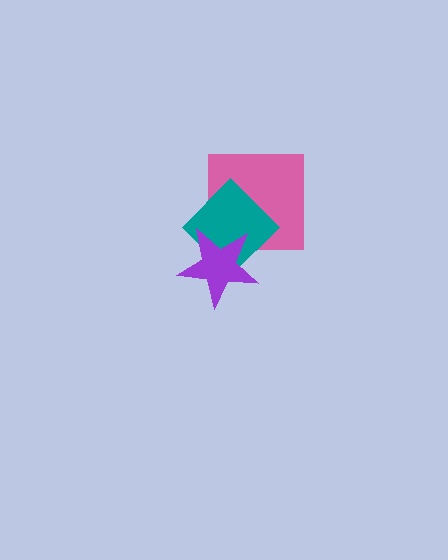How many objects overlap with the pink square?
2 objects overlap with the pink square.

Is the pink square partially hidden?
Yes, it is partially covered by another shape.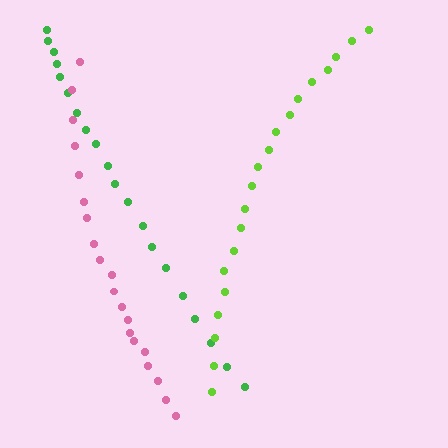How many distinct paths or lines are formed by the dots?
There are 3 distinct paths.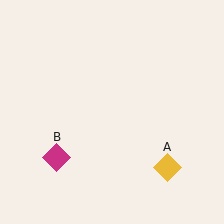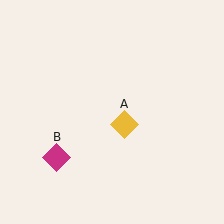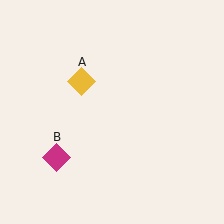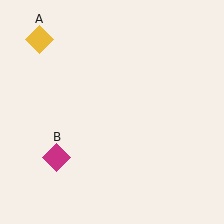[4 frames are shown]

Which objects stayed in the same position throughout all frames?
Magenta diamond (object B) remained stationary.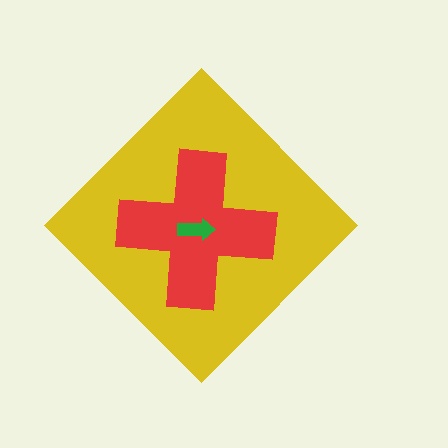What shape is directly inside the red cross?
The green arrow.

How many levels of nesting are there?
3.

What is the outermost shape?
The yellow diamond.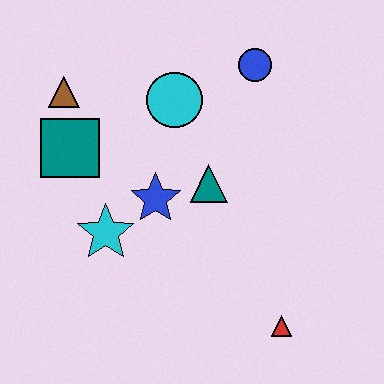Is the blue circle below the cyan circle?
No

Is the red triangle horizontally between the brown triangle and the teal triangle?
No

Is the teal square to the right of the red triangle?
No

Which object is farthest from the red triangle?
The brown triangle is farthest from the red triangle.